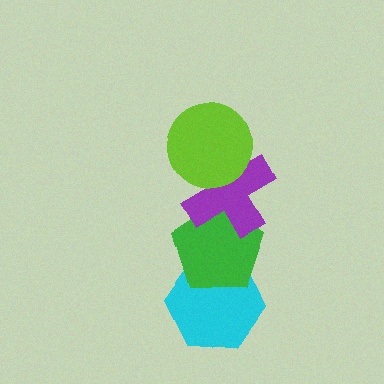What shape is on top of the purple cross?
The lime circle is on top of the purple cross.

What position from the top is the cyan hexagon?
The cyan hexagon is 4th from the top.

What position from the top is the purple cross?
The purple cross is 2nd from the top.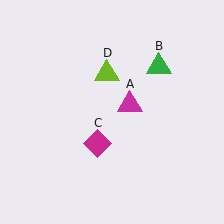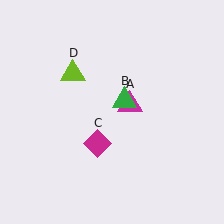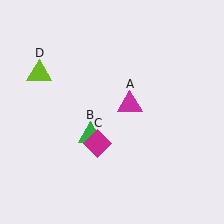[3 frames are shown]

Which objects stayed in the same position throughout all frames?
Magenta triangle (object A) and magenta diamond (object C) remained stationary.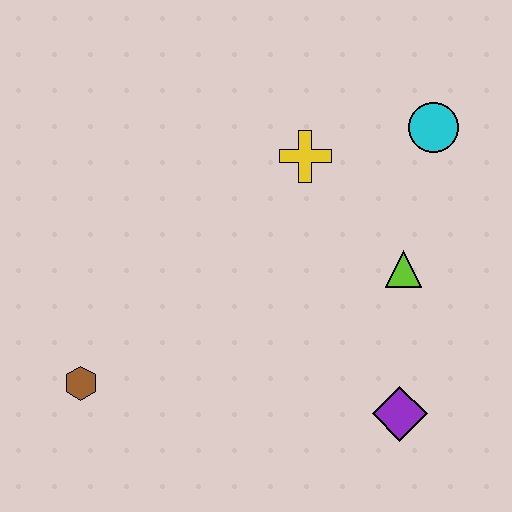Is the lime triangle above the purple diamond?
Yes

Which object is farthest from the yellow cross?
The brown hexagon is farthest from the yellow cross.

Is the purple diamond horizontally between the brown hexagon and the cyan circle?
Yes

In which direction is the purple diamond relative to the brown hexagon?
The purple diamond is to the right of the brown hexagon.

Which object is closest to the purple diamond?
The lime triangle is closest to the purple diamond.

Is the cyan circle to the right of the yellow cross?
Yes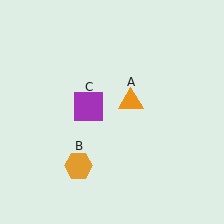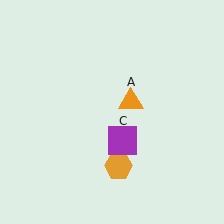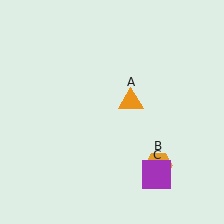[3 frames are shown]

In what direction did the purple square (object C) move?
The purple square (object C) moved down and to the right.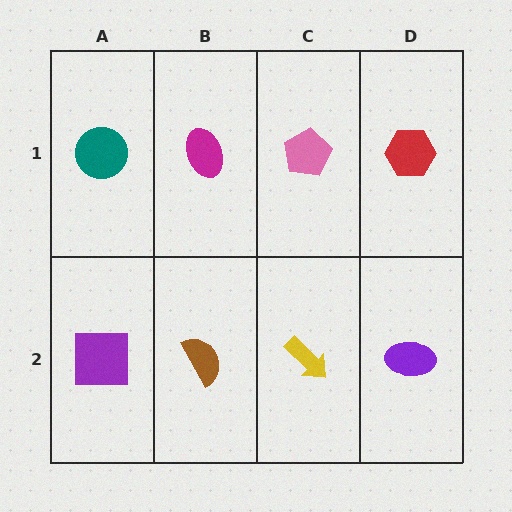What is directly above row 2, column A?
A teal circle.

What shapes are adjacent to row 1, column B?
A brown semicircle (row 2, column B), a teal circle (row 1, column A), a pink pentagon (row 1, column C).